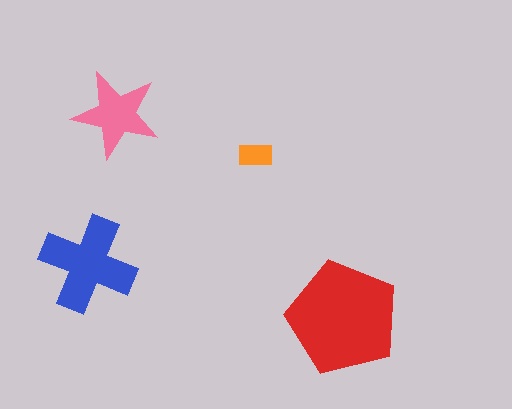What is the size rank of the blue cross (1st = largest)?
2nd.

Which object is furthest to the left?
The blue cross is leftmost.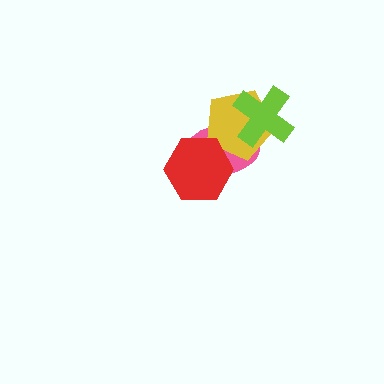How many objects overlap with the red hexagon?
2 objects overlap with the red hexagon.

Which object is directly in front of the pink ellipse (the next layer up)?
The yellow pentagon is directly in front of the pink ellipse.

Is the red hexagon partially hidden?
No, no other shape covers it.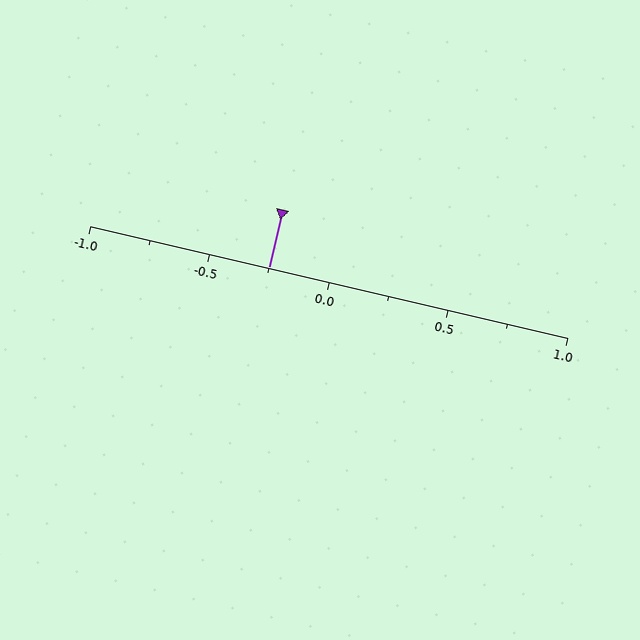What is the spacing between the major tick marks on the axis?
The major ticks are spaced 0.5 apart.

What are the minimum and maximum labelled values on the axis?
The axis runs from -1.0 to 1.0.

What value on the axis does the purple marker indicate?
The marker indicates approximately -0.25.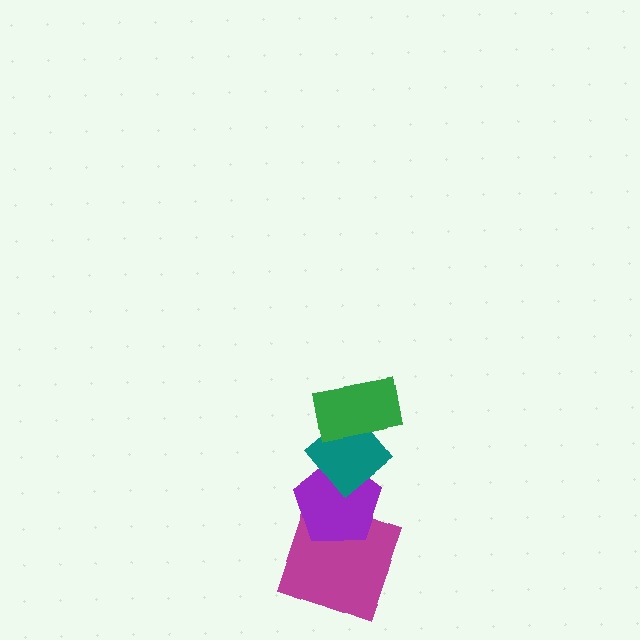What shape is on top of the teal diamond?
The green rectangle is on top of the teal diamond.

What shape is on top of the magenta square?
The purple pentagon is on top of the magenta square.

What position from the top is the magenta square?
The magenta square is 4th from the top.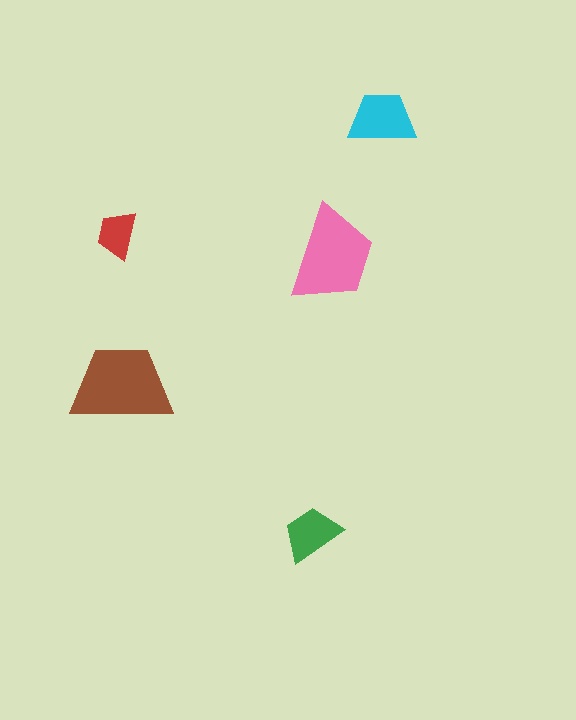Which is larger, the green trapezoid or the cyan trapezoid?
The cyan one.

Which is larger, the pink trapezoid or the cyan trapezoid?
The pink one.